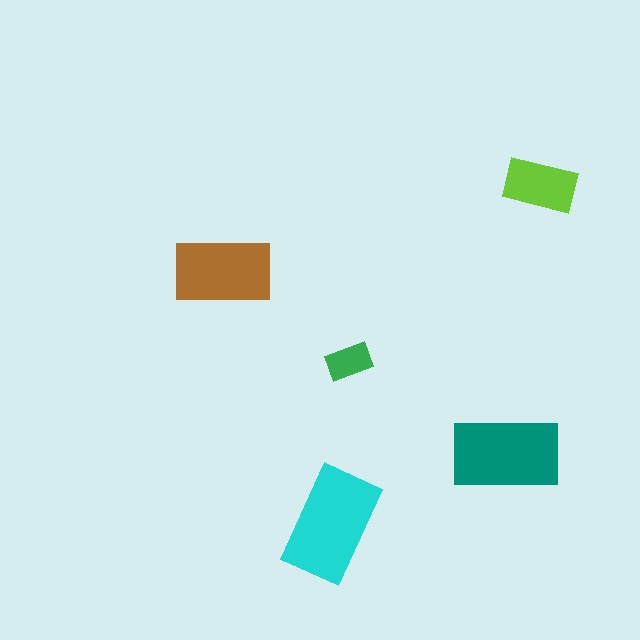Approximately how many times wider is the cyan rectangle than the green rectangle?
About 2.5 times wider.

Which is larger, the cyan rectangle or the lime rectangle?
The cyan one.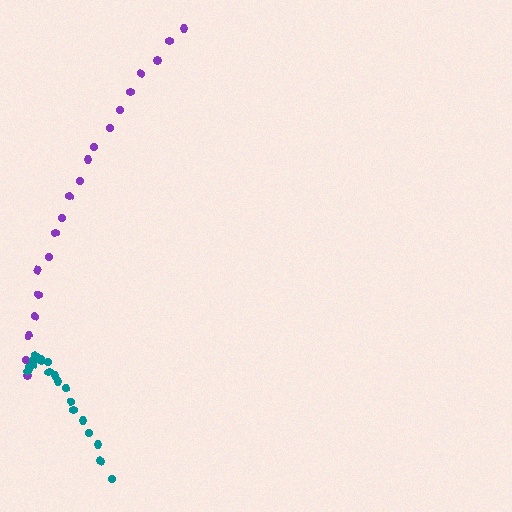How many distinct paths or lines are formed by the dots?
There are 2 distinct paths.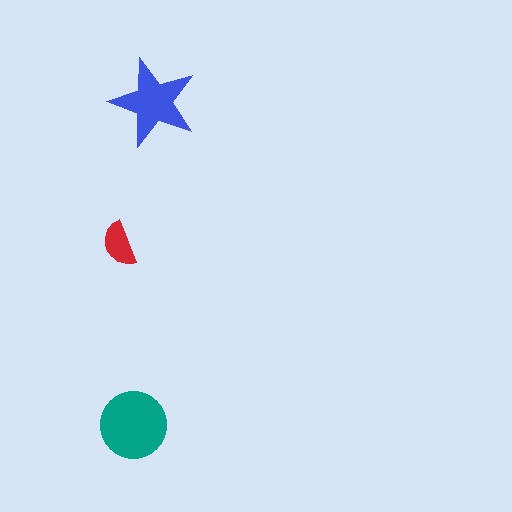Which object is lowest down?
The teal circle is bottommost.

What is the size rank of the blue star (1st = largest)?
2nd.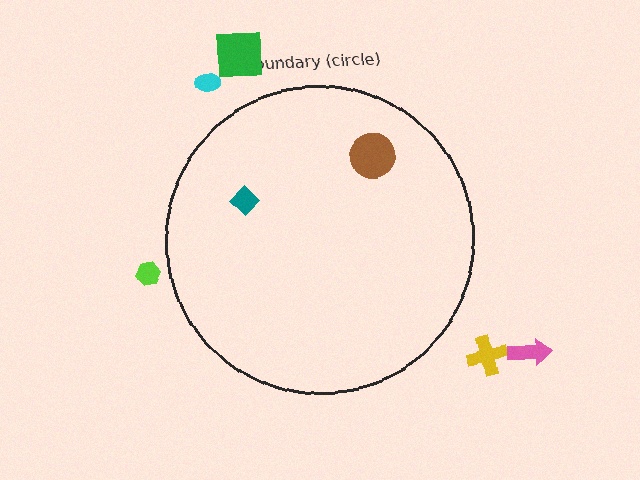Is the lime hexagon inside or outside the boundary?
Outside.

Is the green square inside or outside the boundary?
Outside.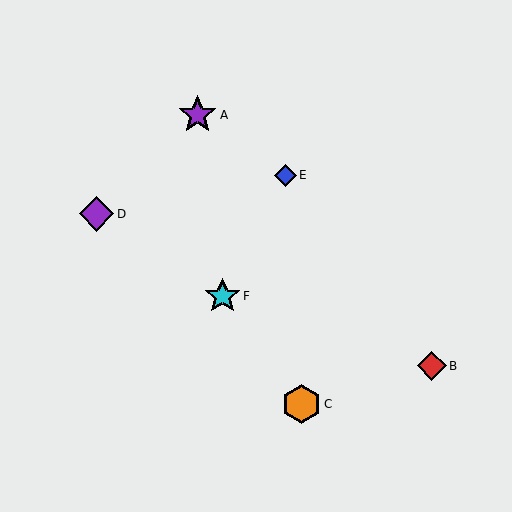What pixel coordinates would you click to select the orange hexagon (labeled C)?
Click at (301, 404) to select the orange hexagon C.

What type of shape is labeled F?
Shape F is a cyan star.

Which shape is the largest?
The orange hexagon (labeled C) is the largest.